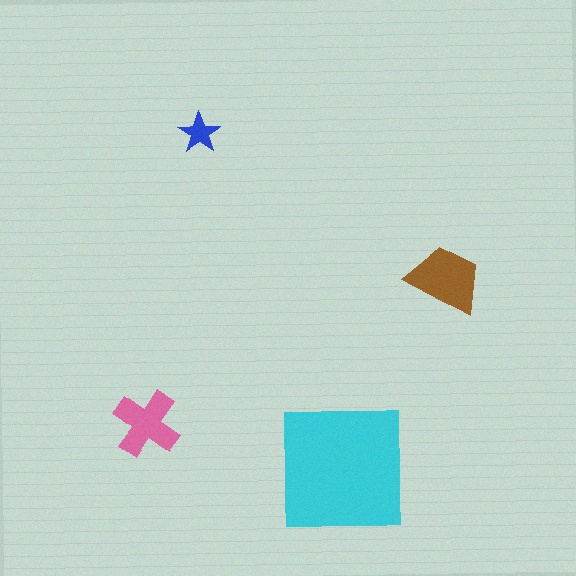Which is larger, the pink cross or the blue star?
The pink cross.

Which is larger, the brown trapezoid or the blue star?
The brown trapezoid.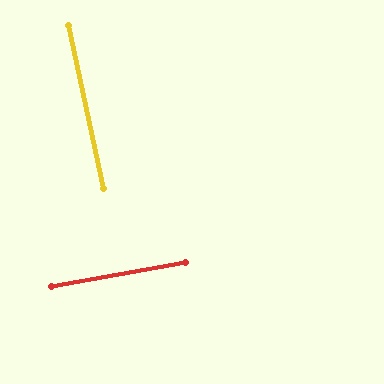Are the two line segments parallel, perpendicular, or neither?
Perpendicular — they meet at approximately 89°.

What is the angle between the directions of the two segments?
Approximately 89 degrees.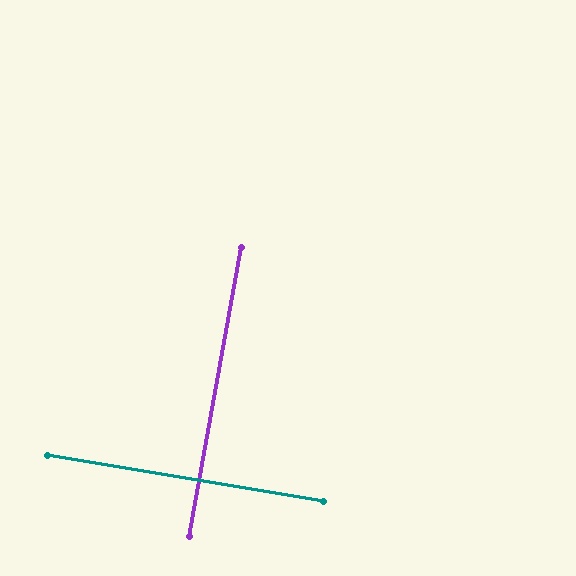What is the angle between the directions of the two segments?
Approximately 89 degrees.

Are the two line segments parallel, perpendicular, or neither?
Perpendicular — they meet at approximately 89°.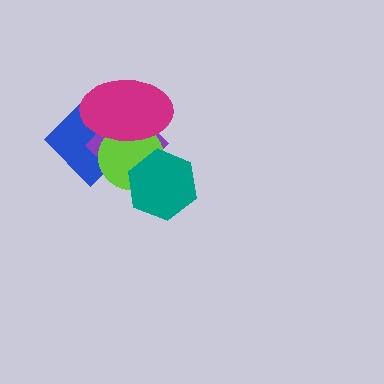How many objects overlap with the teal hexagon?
2 objects overlap with the teal hexagon.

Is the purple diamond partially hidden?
Yes, it is partially covered by another shape.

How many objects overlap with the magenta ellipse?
3 objects overlap with the magenta ellipse.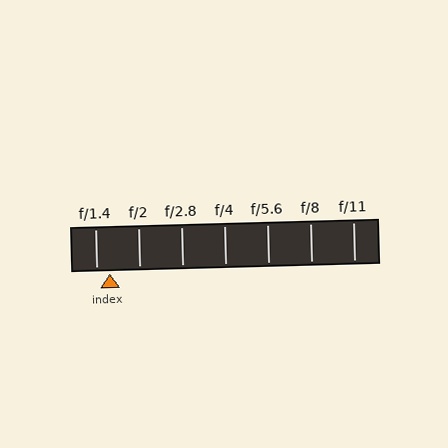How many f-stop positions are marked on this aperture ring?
There are 7 f-stop positions marked.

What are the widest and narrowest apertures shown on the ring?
The widest aperture shown is f/1.4 and the narrowest is f/11.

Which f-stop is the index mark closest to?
The index mark is closest to f/1.4.